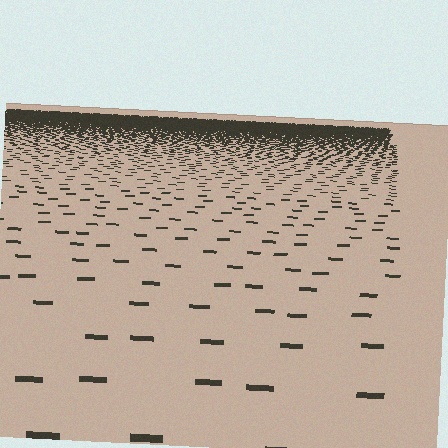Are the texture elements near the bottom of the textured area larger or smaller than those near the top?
Larger. Near the bottom, elements are closer to the viewer and appear at a bigger on-screen size.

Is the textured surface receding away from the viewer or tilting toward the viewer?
The surface is receding away from the viewer. Texture elements get smaller and denser toward the top.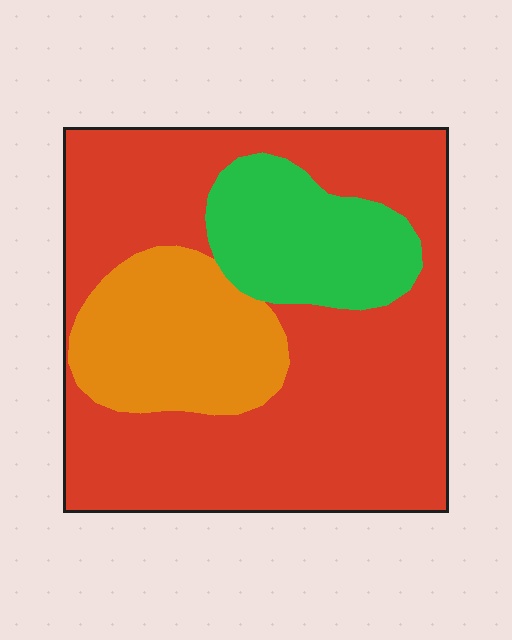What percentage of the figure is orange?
Orange covers around 20% of the figure.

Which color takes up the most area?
Red, at roughly 65%.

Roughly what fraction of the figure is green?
Green covers about 15% of the figure.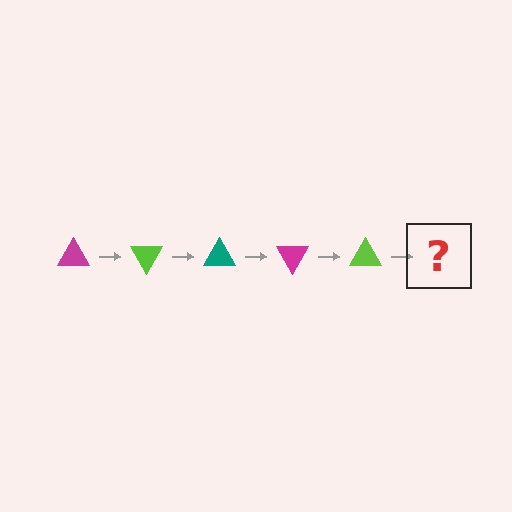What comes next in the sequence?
The next element should be a teal triangle, rotated 300 degrees from the start.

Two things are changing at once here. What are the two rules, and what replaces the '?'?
The two rules are that it rotates 60 degrees each step and the color cycles through magenta, lime, and teal. The '?' should be a teal triangle, rotated 300 degrees from the start.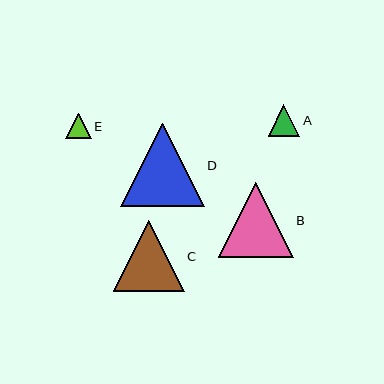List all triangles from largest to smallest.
From largest to smallest: D, B, C, A, E.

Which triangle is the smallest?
Triangle E is the smallest with a size of approximately 26 pixels.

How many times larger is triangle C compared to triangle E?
Triangle C is approximately 2.8 times the size of triangle E.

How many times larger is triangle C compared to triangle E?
Triangle C is approximately 2.8 times the size of triangle E.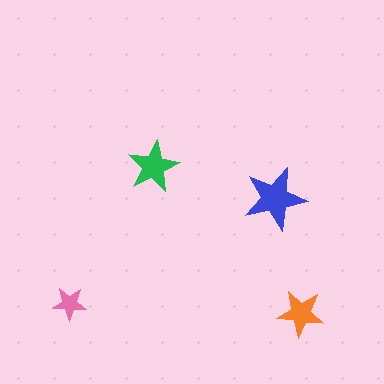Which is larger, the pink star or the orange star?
The orange one.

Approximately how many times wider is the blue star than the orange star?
About 1.5 times wider.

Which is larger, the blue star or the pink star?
The blue one.